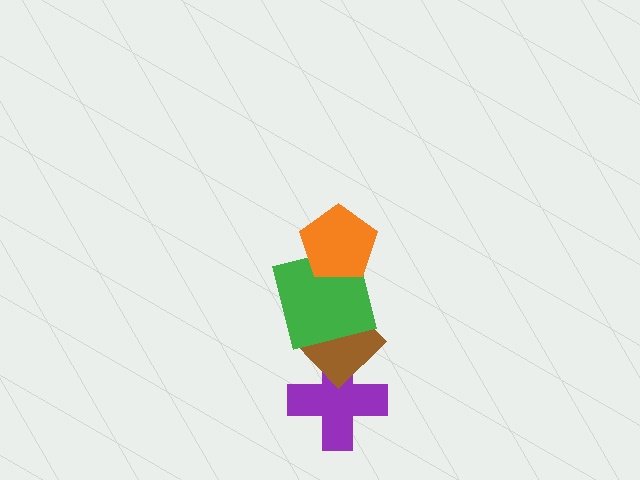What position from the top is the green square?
The green square is 2nd from the top.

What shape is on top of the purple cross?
The brown diamond is on top of the purple cross.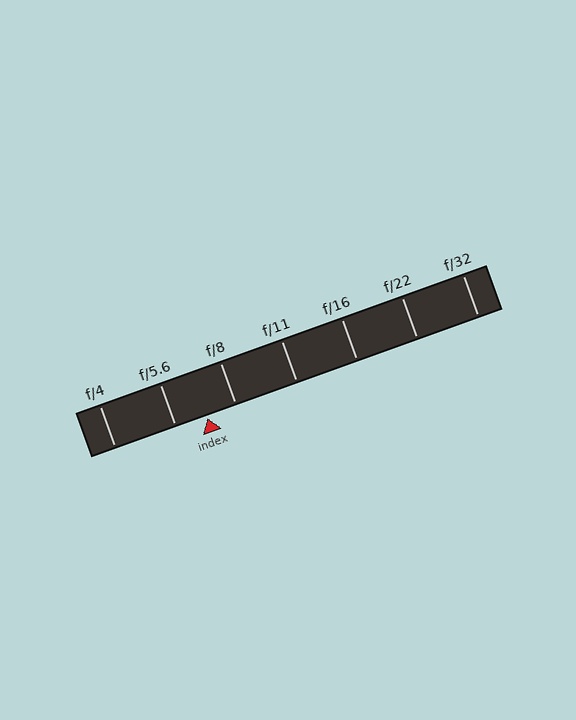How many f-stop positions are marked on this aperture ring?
There are 7 f-stop positions marked.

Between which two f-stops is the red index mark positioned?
The index mark is between f/5.6 and f/8.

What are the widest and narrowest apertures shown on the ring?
The widest aperture shown is f/4 and the narrowest is f/32.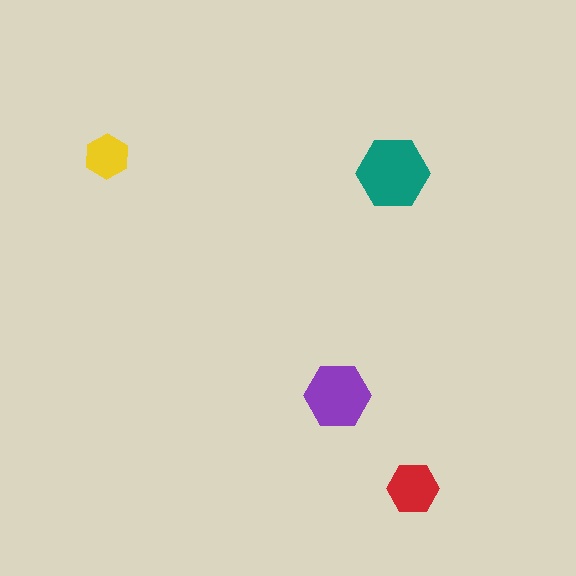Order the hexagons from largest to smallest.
the teal one, the purple one, the red one, the yellow one.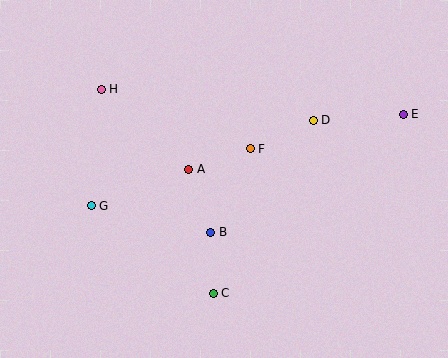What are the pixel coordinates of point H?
Point H is at (101, 89).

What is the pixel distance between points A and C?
The distance between A and C is 126 pixels.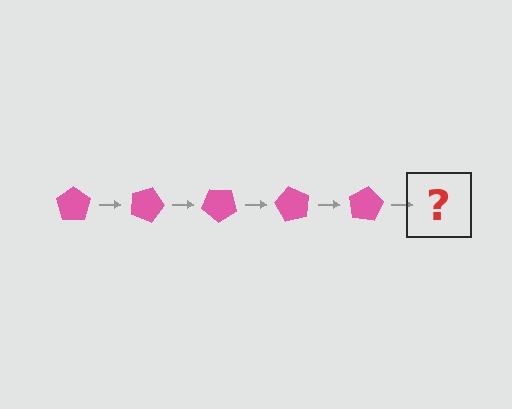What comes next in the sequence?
The next element should be a pink pentagon rotated 100 degrees.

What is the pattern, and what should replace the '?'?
The pattern is that the pentagon rotates 20 degrees each step. The '?' should be a pink pentagon rotated 100 degrees.